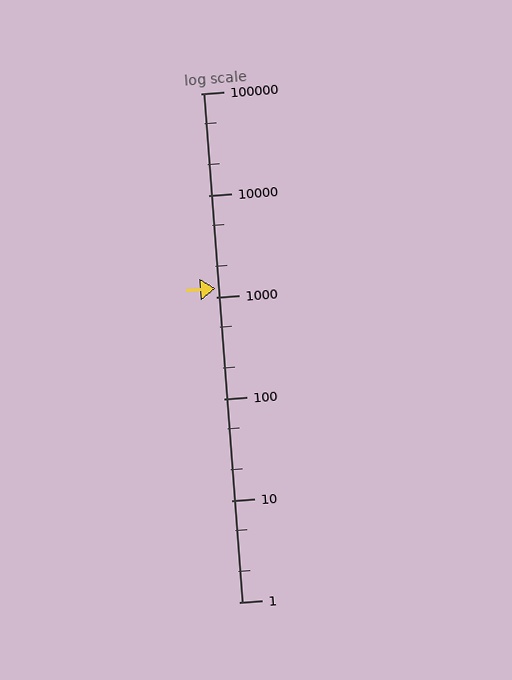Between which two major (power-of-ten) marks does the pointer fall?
The pointer is between 1000 and 10000.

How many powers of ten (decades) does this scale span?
The scale spans 5 decades, from 1 to 100000.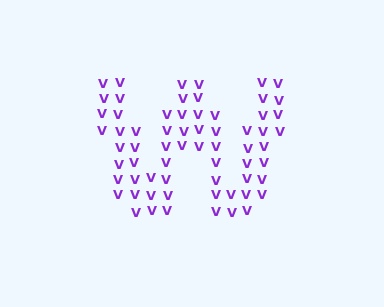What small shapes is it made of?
It is made of small letter V's.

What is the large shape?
The large shape is the letter W.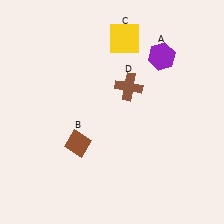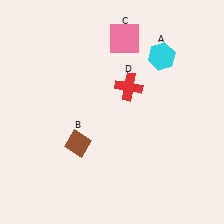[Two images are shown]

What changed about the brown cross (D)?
In Image 1, D is brown. In Image 2, it changed to red.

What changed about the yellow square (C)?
In Image 1, C is yellow. In Image 2, it changed to pink.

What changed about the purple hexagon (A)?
In Image 1, A is purple. In Image 2, it changed to cyan.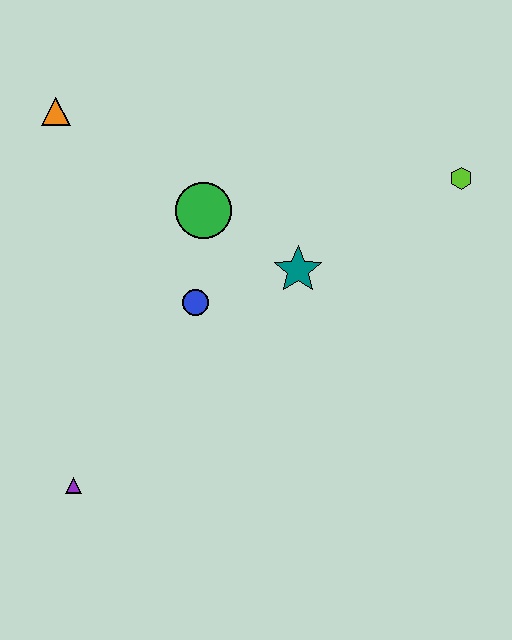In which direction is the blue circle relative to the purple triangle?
The blue circle is above the purple triangle.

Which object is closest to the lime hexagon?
The teal star is closest to the lime hexagon.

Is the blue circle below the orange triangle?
Yes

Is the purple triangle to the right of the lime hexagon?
No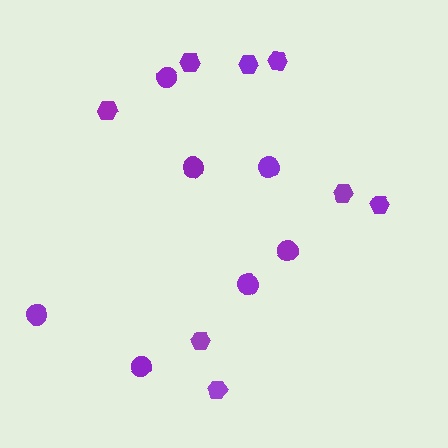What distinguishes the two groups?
There are 2 groups: one group of hexagons (8) and one group of circles (7).